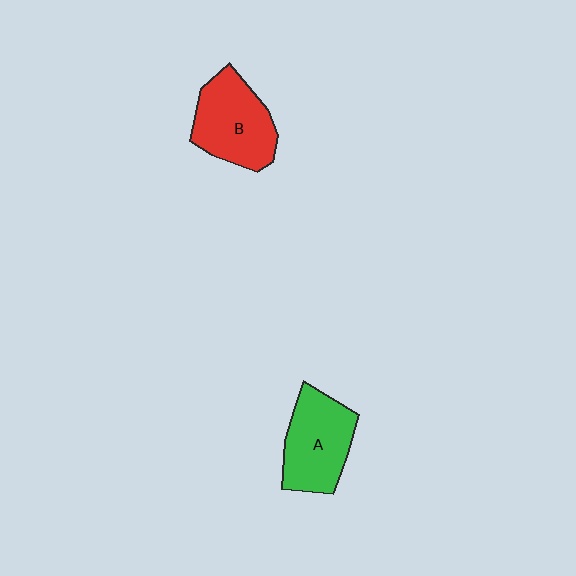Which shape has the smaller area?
Shape A (green).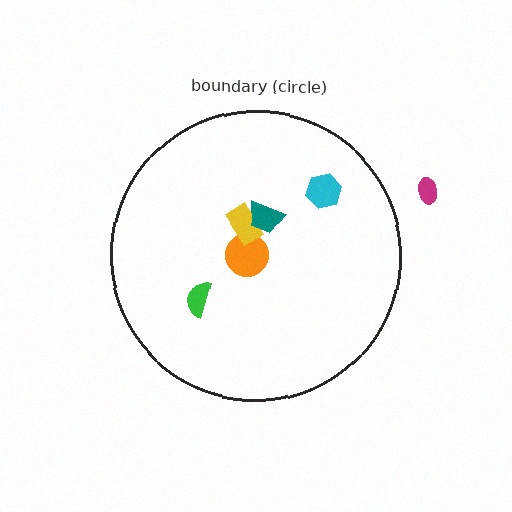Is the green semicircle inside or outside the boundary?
Inside.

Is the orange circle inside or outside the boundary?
Inside.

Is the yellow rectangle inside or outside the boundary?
Inside.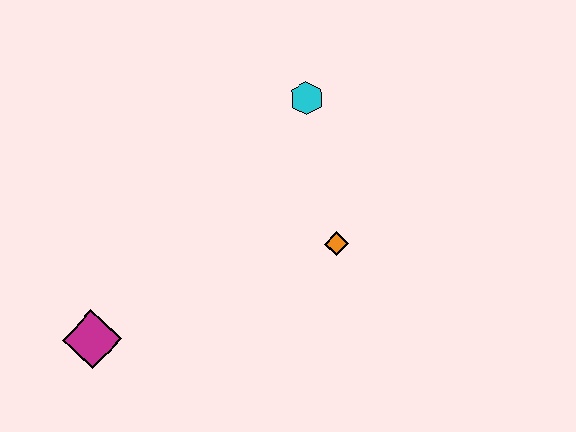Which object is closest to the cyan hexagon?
The orange diamond is closest to the cyan hexagon.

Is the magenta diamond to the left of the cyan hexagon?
Yes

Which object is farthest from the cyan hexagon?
The magenta diamond is farthest from the cyan hexagon.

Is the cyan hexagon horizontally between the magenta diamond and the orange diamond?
Yes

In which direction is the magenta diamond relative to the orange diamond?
The magenta diamond is to the left of the orange diamond.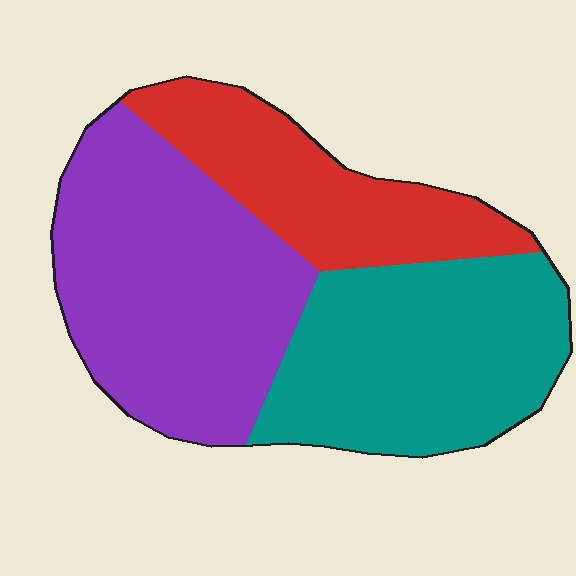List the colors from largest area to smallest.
From largest to smallest: purple, teal, red.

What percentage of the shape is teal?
Teal covers 35% of the shape.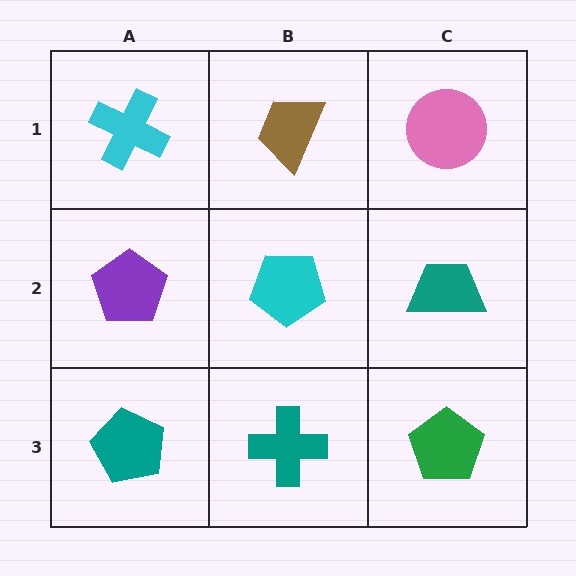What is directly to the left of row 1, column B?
A cyan cross.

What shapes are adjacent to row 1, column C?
A teal trapezoid (row 2, column C), a brown trapezoid (row 1, column B).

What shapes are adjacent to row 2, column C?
A pink circle (row 1, column C), a green pentagon (row 3, column C), a cyan pentagon (row 2, column B).